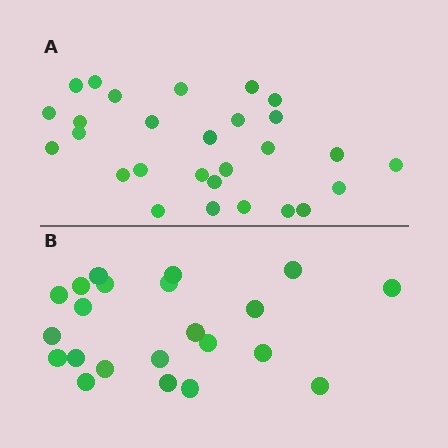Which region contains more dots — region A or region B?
Region A (the top region) has more dots.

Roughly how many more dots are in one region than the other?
Region A has about 6 more dots than region B.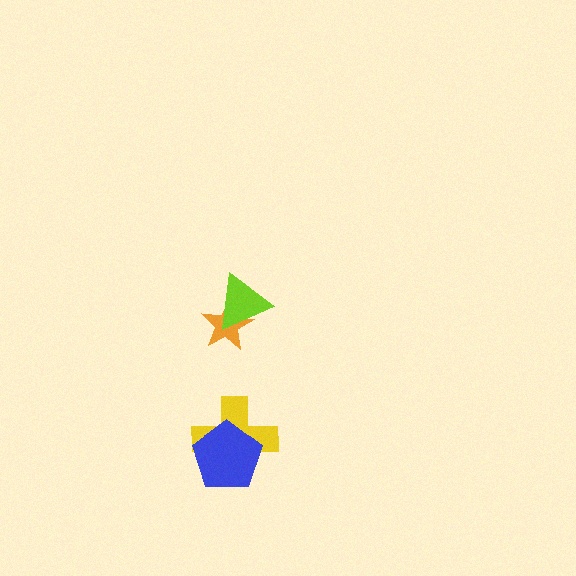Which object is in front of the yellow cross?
The blue pentagon is in front of the yellow cross.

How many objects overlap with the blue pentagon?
1 object overlaps with the blue pentagon.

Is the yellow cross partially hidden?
Yes, it is partially covered by another shape.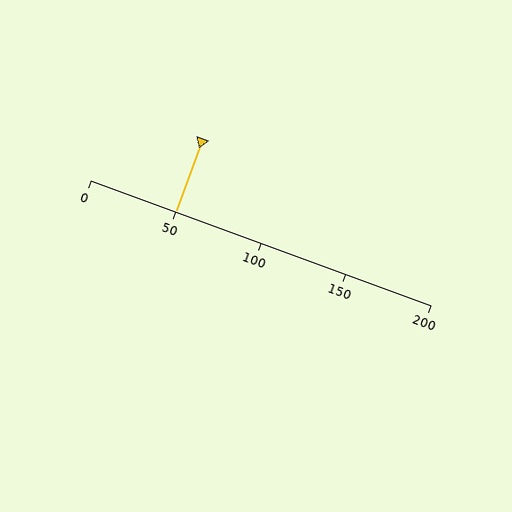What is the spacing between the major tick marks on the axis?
The major ticks are spaced 50 apart.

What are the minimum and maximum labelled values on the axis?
The axis runs from 0 to 200.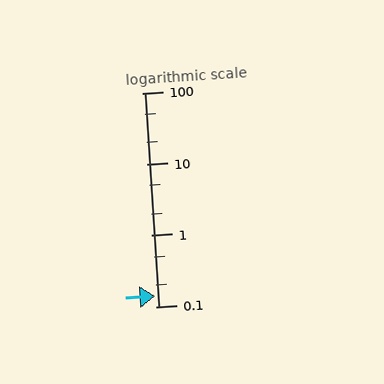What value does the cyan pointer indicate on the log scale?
The pointer indicates approximately 0.14.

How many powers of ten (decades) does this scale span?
The scale spans 3 decades, from 0.1 to 100.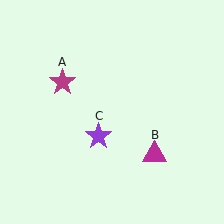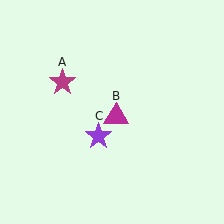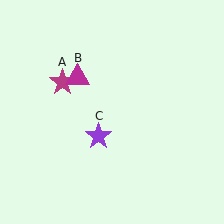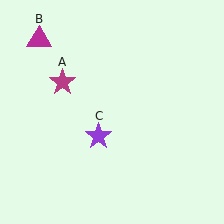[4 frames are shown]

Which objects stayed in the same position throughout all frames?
Magenta star (object A) and purple star (object C) remained stationary.